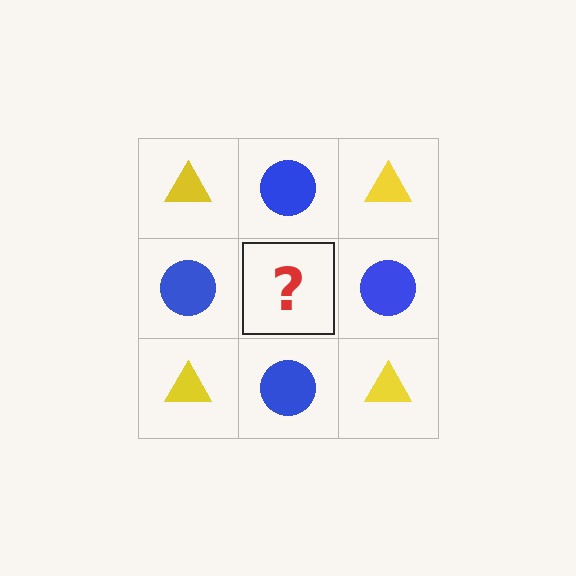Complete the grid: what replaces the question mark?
The question mark should be replaced with a yellow triangle.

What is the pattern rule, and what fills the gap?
The rule is that it alternates yellow triangle and blue circle in a checkerboard pattern. The gap should be filled with a yellow triangle.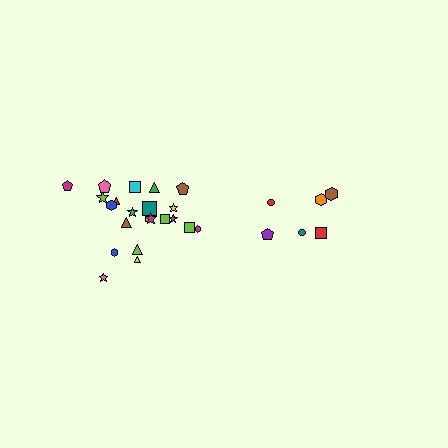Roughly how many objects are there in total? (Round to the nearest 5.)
Roughly 30 objects in total.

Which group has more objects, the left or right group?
The left group.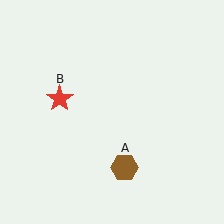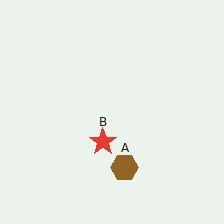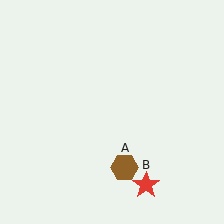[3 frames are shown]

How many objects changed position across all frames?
1 object changed position: red star (object B).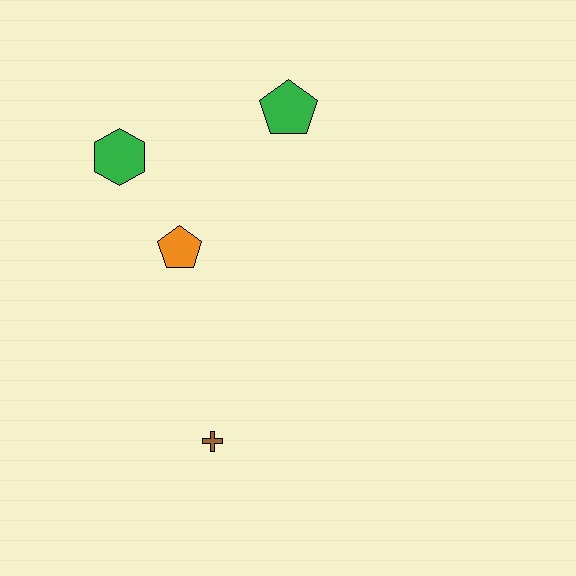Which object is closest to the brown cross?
The orange pentagon is closest to the brown cross.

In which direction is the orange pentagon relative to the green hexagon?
The orange pentagon is below the green hexagon.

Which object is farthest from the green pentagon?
The brown cross is farthest from the green pentagon.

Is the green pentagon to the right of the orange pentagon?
Yes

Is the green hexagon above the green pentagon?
No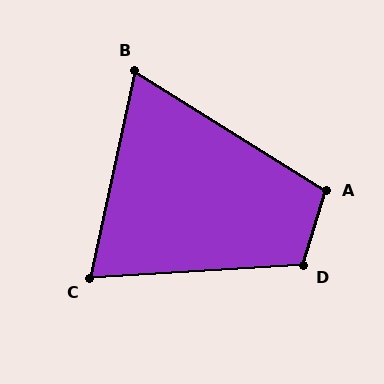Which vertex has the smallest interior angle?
B, at approximately 70 degrees.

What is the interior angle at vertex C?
Approximately 74 degrees (acute).